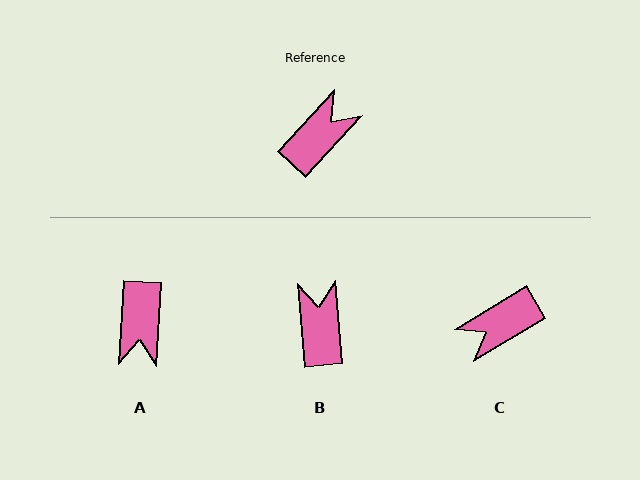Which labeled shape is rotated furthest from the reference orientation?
C, about 164 degrees away.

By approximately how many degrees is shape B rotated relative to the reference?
Approximately 48 degrees counter-clockwise.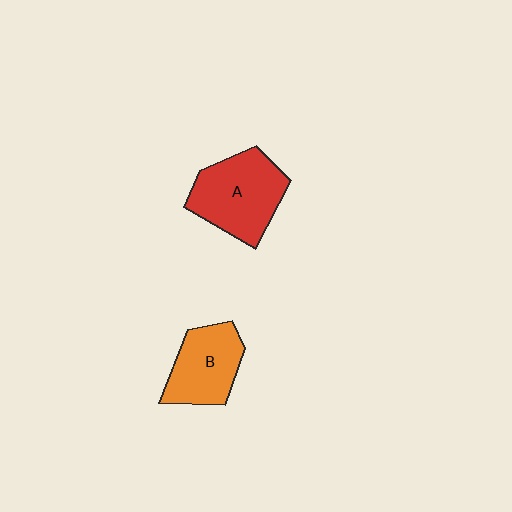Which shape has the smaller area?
Shape B (orange).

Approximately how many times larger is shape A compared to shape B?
Approximately 1.3 times.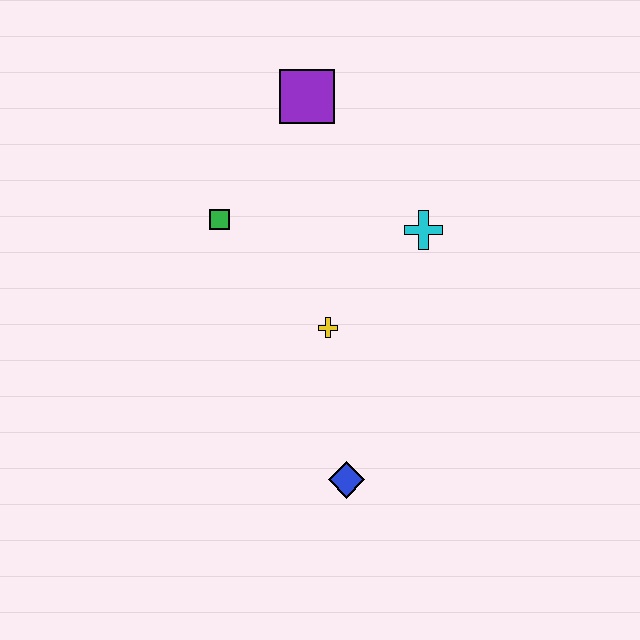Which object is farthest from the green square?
The blue diamond is farthest from the green square.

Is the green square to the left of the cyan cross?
Yes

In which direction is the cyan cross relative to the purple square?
The cyan cross is below the purple square.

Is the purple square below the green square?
No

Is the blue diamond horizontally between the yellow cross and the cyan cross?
Yes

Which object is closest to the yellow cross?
The cyan cross is closest to the yellow cross.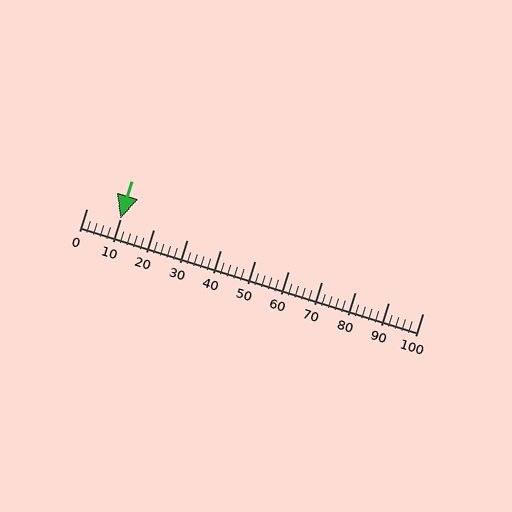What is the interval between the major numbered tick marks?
The major tick marks are spaced 10 units apart.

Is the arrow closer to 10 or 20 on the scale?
The arrow is closer to 10.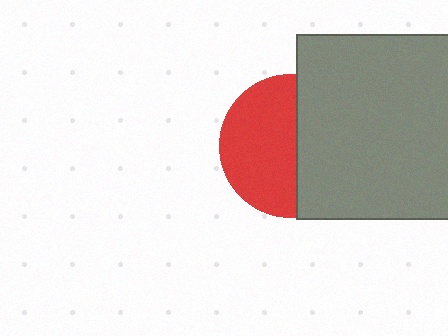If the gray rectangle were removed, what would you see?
You would see the complete red circle.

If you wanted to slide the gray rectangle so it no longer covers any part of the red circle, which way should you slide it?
Slide it right — that is the most direct way to separate the two shapes.